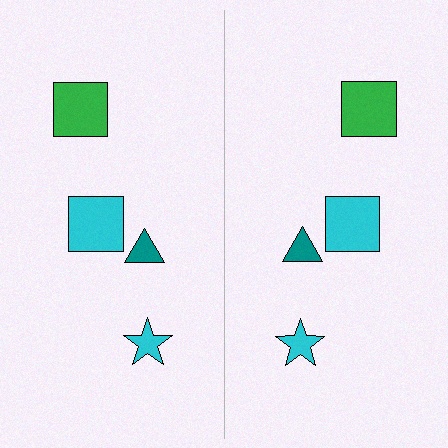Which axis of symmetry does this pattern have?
The pattern has a vertical axis of symmetry running through the center of the image.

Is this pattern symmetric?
Yes, this pattern has bilateral (reflection) symmetry.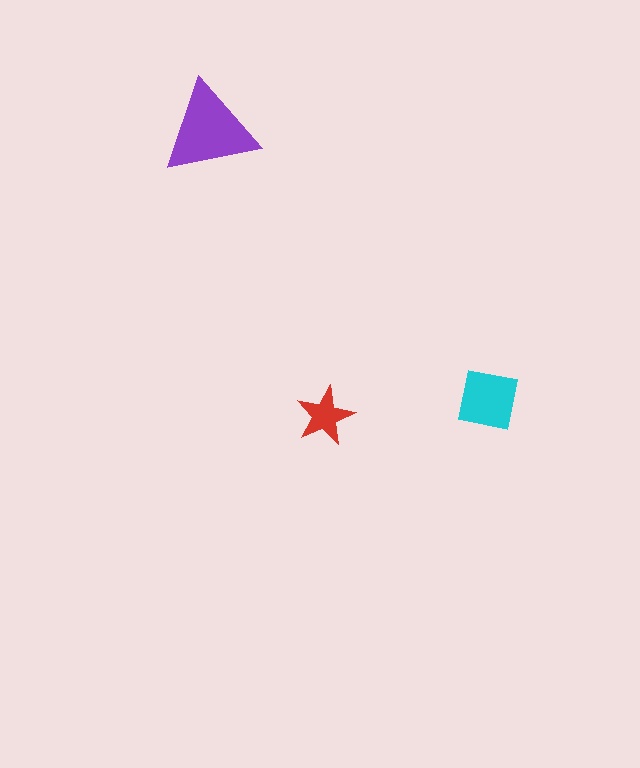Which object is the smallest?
The red star.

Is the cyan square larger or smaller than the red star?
Larger.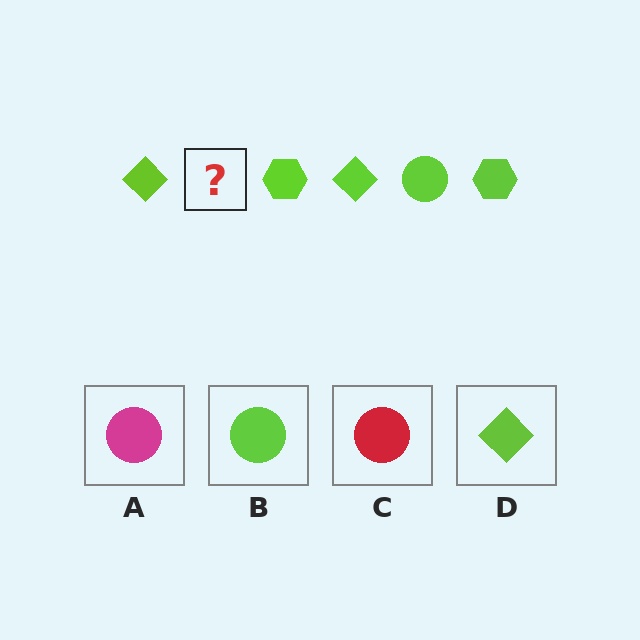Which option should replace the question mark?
Option B.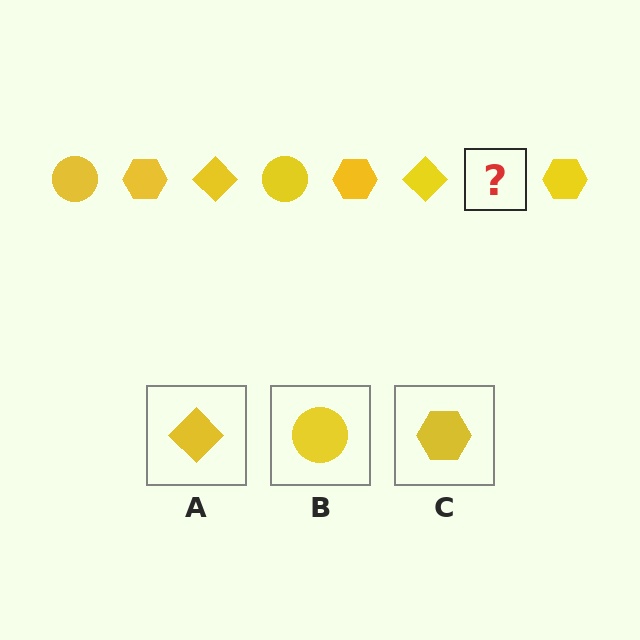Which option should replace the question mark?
Option B.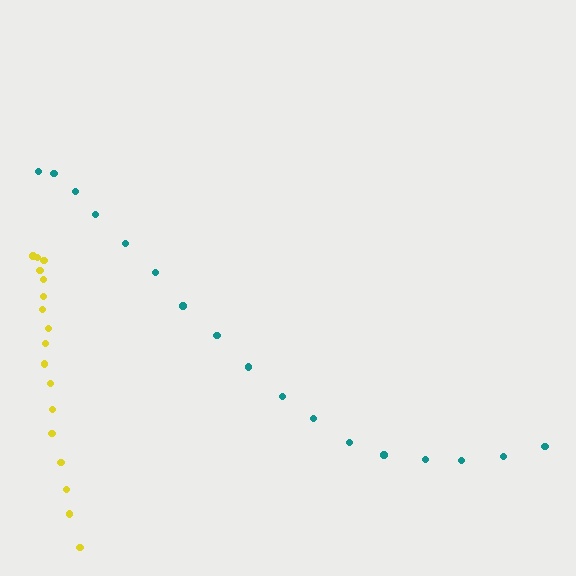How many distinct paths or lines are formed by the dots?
There are 2 distinct paths.